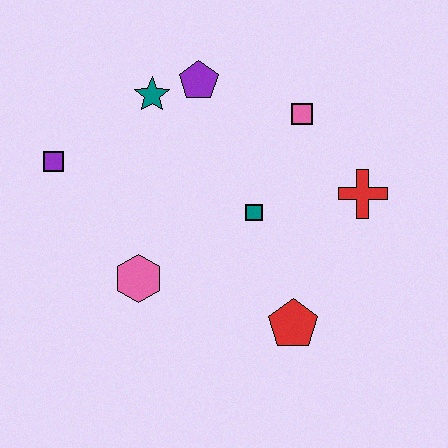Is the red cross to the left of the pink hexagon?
No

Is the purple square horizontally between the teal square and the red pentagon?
No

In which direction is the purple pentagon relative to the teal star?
The purple pentagon is to the right of the teal star.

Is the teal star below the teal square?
No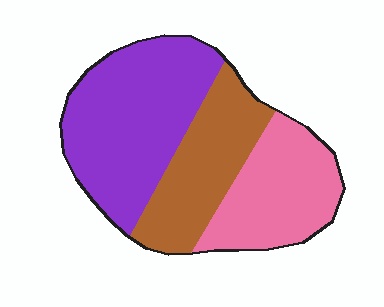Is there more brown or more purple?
Purple.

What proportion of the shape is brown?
Brown takes up about one quarter (1/4) of the shape.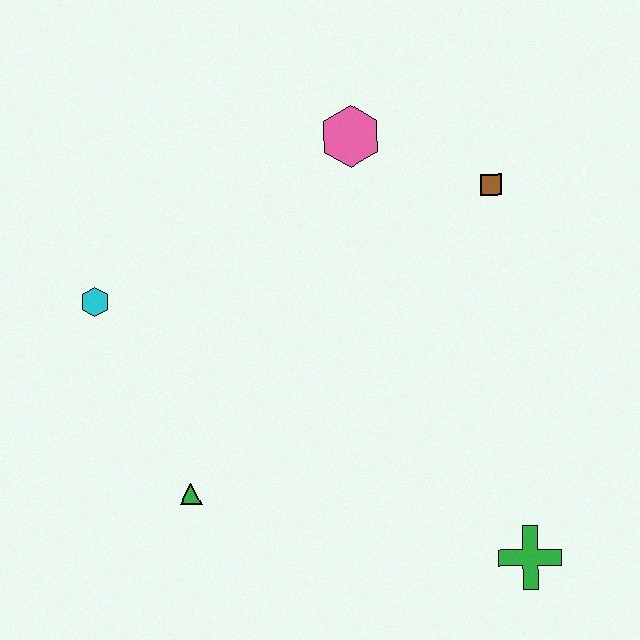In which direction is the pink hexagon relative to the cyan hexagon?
The pink hexagon is to the right of the cyan hexagon.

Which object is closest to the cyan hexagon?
The green triangle is closest to the cyan hexagon.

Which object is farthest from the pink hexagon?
The green cross is farthest from the pink hexagon.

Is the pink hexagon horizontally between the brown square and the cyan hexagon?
Yes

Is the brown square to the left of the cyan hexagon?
No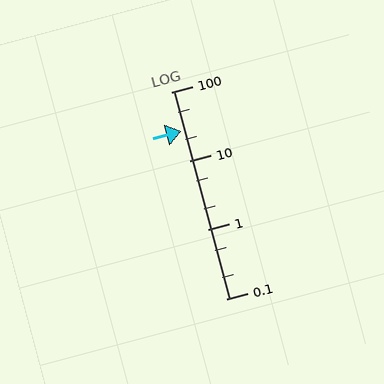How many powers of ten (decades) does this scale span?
The scale spans 3 decades, from 0.1 to 100.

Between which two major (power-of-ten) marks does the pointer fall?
The pointer is between 10 and 100.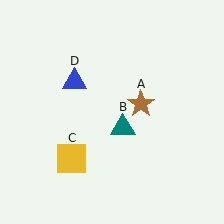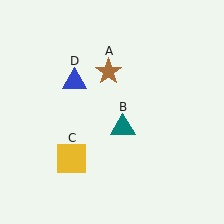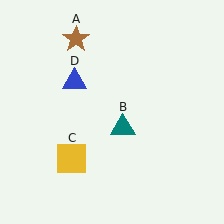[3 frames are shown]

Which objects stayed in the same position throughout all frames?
Teal triangle (object B) and yellow square (object C) and blue triangle (object D) remained stationary.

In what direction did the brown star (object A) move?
The brown star (object A) moved up and to the left.